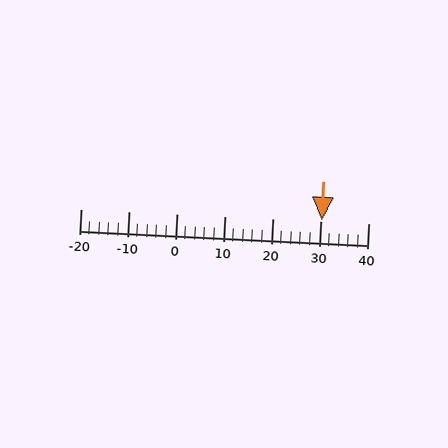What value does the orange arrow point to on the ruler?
The orange arrow points to approximately 30.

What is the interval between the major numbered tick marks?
The major tick marks are spaced 10 units apart.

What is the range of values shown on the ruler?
The ruler shows values from -20 to 40.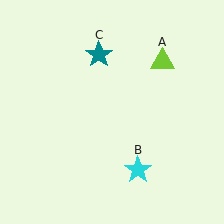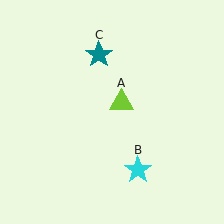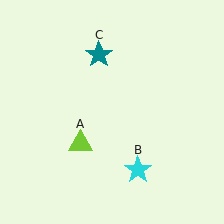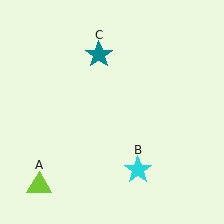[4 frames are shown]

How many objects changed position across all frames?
1 object changed position: lime triangle (object A).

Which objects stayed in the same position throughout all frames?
Cyan star (object B) and teal star (object C) remained stationary.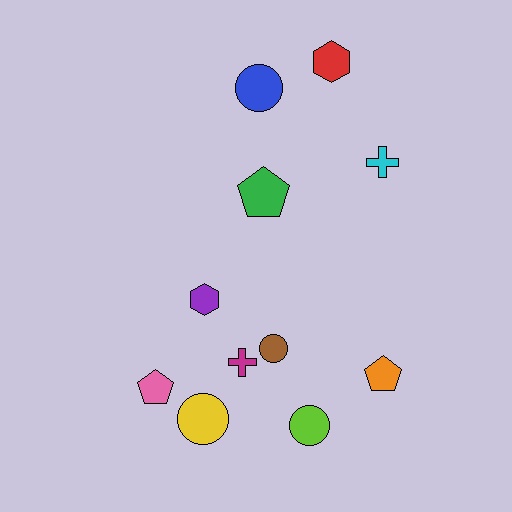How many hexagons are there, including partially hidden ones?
There are 2 hexagons.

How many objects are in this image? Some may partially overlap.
There are 11 objects.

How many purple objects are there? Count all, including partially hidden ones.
There is 1 purple object.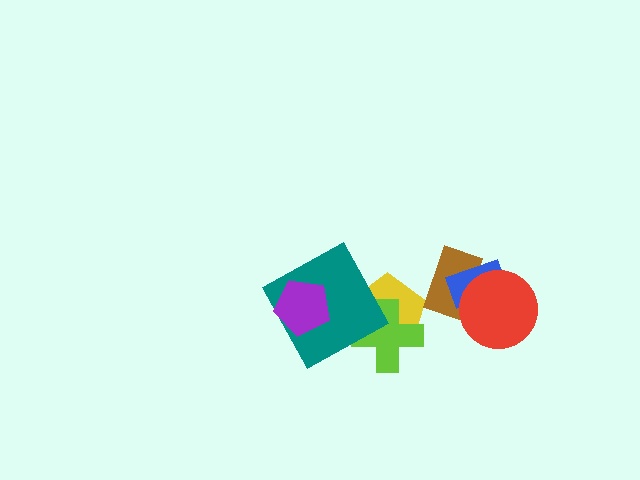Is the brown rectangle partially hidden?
Yes, it is partially covered by another shape.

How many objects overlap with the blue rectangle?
2 objects overlap with the blue rectangle.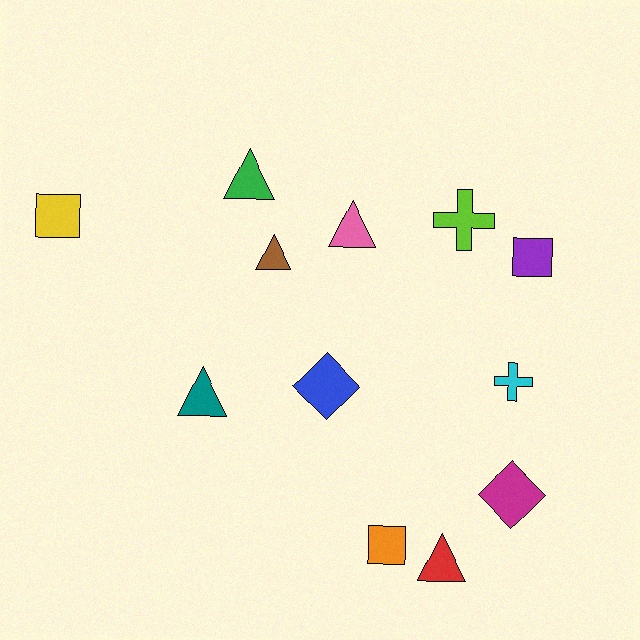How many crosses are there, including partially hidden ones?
There are 2 crosses.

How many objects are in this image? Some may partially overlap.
There are 12 objects.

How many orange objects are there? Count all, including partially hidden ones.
There is 1 orange object.